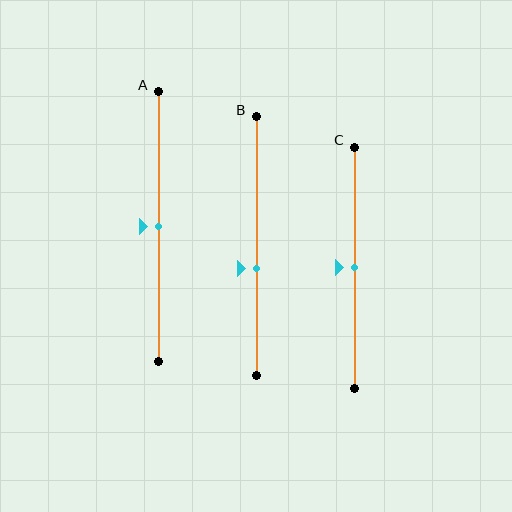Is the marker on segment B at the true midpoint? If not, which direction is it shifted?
No, the marker on segment B is shifted downward by about 9% of the segment length.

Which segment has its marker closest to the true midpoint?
Segment A has its marker closest to the true midpoint.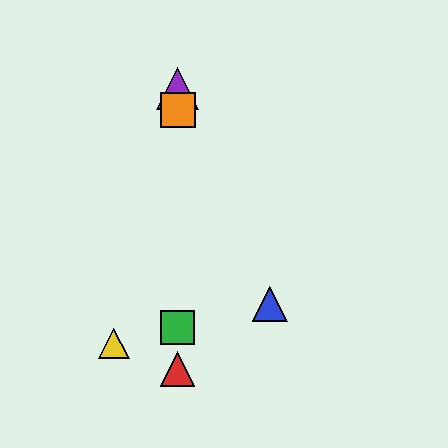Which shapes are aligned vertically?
The red triangle, the green square, the purple triangle, the orange square are aligned vertically.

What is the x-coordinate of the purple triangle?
The purple triangle is at x≈178.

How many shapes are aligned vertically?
4 shapes (the red triangle, the green square, the purple triangle, the orange square) are aligned vertically.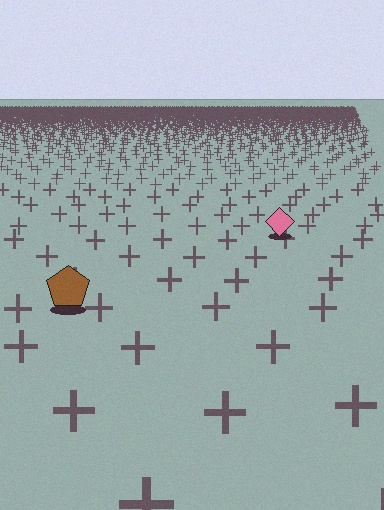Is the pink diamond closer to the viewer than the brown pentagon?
No. The brown pentagon is closer — you can tell from the texture gradient: the ground texture is coarser near it.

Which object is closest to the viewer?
The brown pentagon is closest. The texture marks near it are larger and more spread out.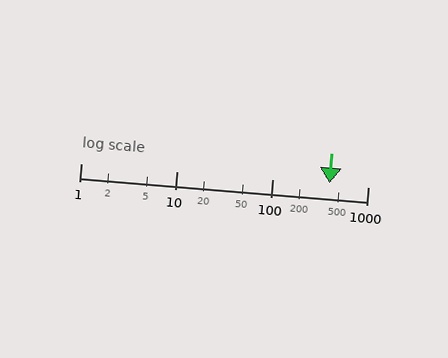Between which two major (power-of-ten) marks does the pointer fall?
The pointer is between 100 and 1000.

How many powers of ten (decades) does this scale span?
The scale spans 3 decades, from 1 to 1000.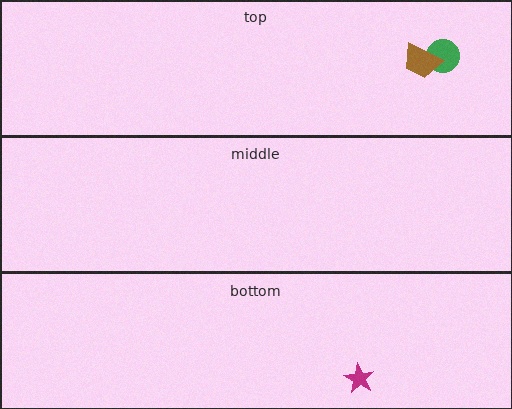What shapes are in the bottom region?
The magenta star.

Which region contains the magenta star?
The bottom region.